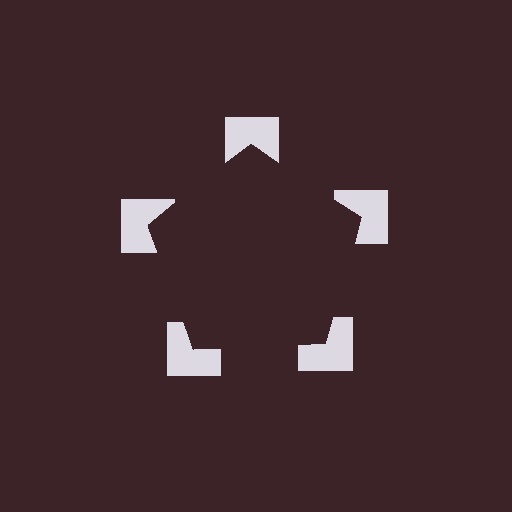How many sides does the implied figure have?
5 sides.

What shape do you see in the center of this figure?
An illusory pentagon — its edges are inferred from the aligned wedge cuts in the notched squares, not physically drawn.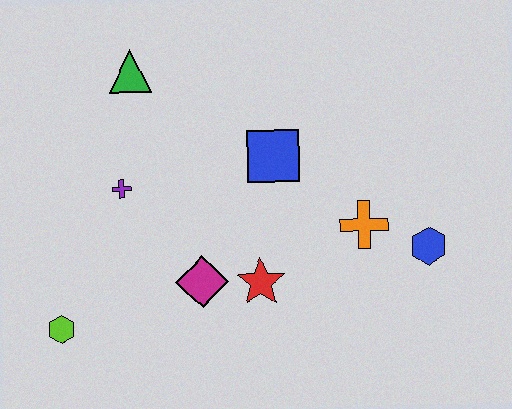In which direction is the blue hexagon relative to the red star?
The blue hexagon is to the right of the red star.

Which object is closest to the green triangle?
The purple cross is closest to the green triangle.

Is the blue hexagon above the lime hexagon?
Yes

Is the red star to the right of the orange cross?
No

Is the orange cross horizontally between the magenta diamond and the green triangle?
No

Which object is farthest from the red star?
The green triangle is farthest from the red star.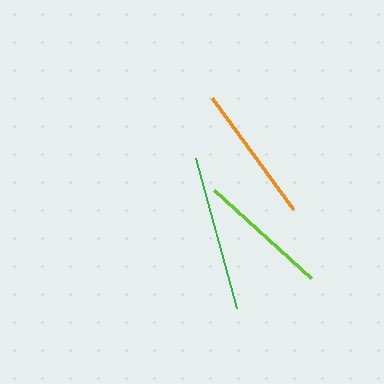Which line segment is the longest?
The green line is the longest at approximately 156 pixels.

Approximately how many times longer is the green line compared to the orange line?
The green line is approximately 1.1 times the length of the orange line.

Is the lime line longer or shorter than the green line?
The green line is longer than the lime line.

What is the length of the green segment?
The green segment is approximately 156 pixels long.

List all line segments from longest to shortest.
From longest to shortest: green, orange, lime.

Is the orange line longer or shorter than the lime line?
The orange line is longer than the lime line.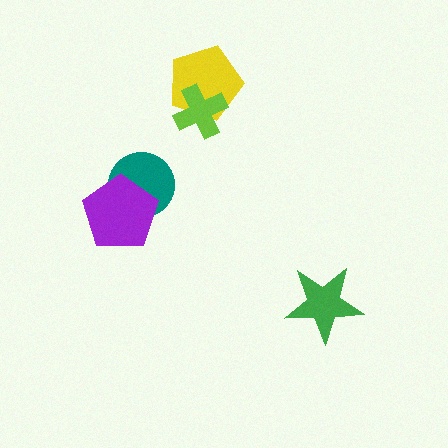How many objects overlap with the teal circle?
1 object overlaps with the teal circle.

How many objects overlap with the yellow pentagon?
1 object overlaps with the yellow pentagon.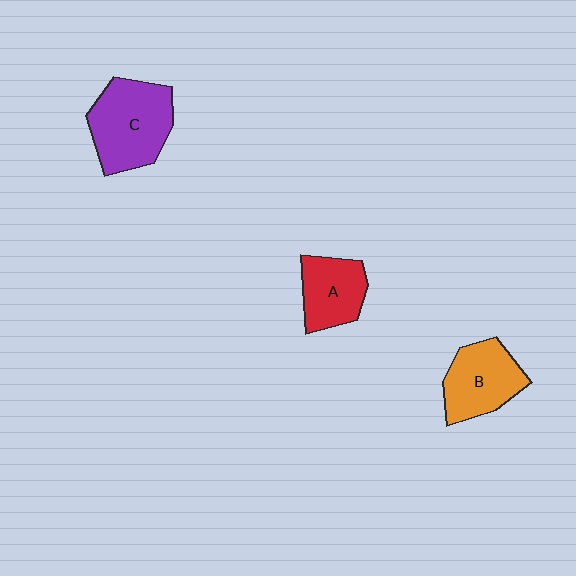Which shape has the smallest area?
Shape A (red).